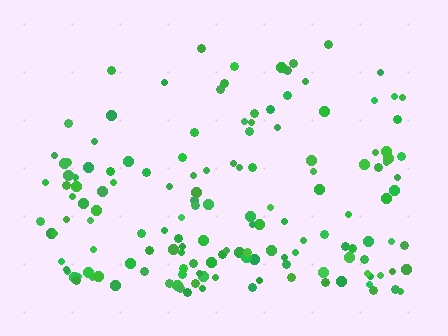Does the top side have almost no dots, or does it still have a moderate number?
Still a moderate number, just noticeably fewer than the bottom.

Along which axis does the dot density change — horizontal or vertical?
Vertical.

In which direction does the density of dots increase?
From top to bottom, with the bottom side densest.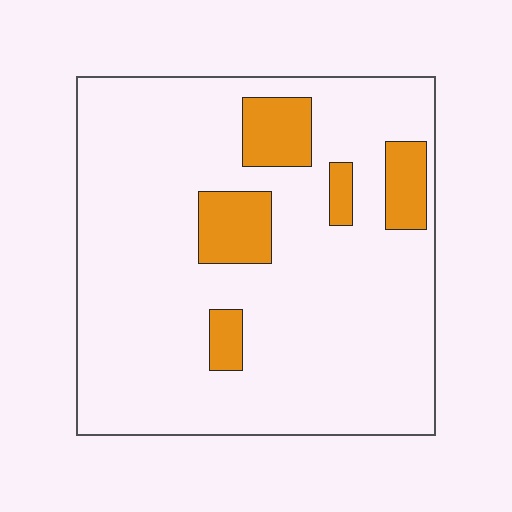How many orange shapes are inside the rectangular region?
5.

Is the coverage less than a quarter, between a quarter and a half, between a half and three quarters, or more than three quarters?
Less than a quarter.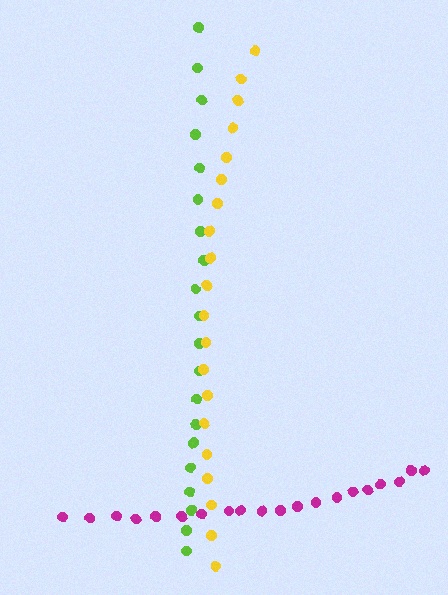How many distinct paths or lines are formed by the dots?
There are 3 distinct paths.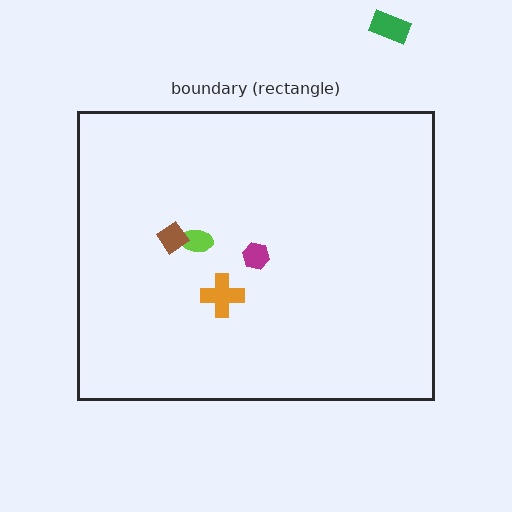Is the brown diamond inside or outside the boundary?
Inside.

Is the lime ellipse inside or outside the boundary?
Inside.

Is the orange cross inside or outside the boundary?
Inside.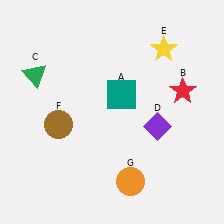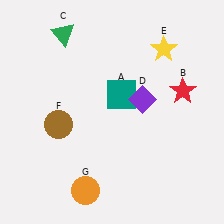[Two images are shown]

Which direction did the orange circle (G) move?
The orange circle (G) moved left.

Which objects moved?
The objects that moved are: the green triangle (C), the purple diamond (D), the orange circle (G).